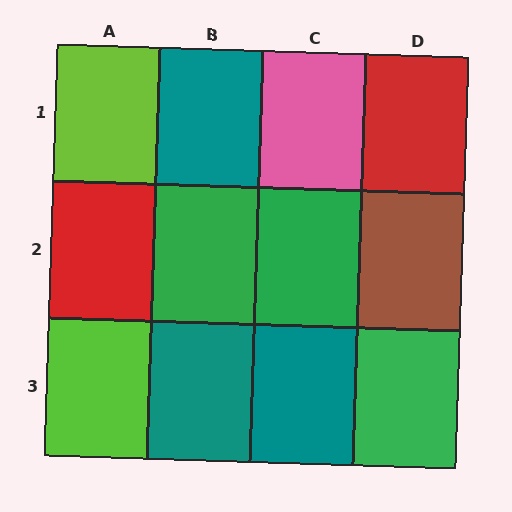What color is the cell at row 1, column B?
Teal.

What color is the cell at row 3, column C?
Teal.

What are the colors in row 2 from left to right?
Red, green, green, brown.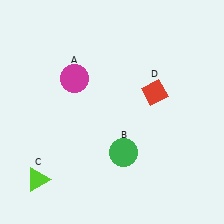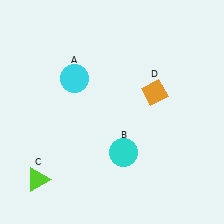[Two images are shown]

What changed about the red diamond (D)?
In Image 1, D is red. In Image 2, it changed to orange.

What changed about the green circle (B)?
In Image 1, B is green. In Image 2, it changed to cyan.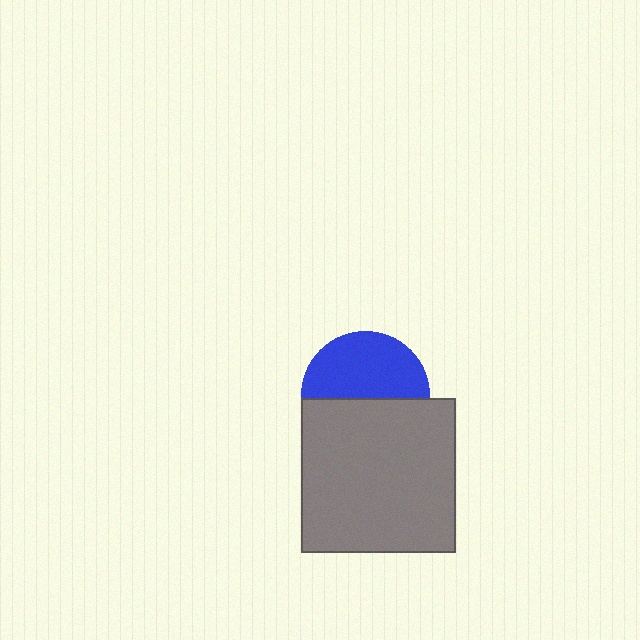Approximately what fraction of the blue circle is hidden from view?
Roughly 48% of the blue circle is hidden behind the gray square.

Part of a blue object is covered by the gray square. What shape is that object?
It is a circle.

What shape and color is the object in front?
The object in front is a gray square.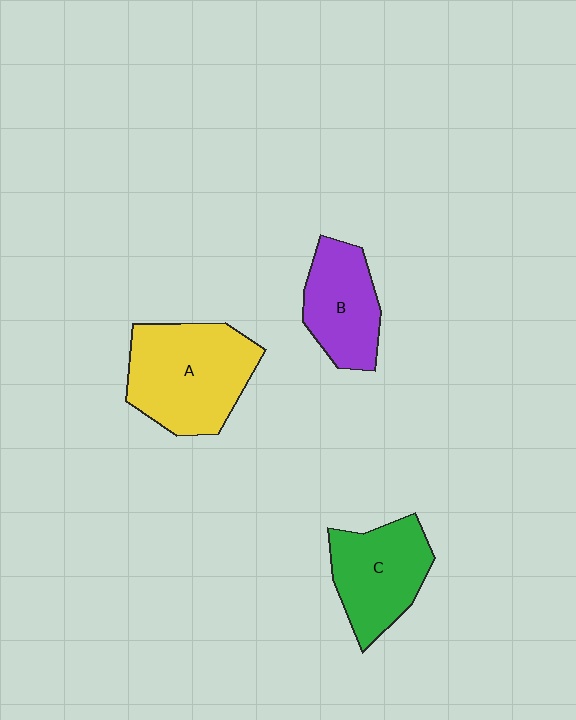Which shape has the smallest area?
Shape B (purple).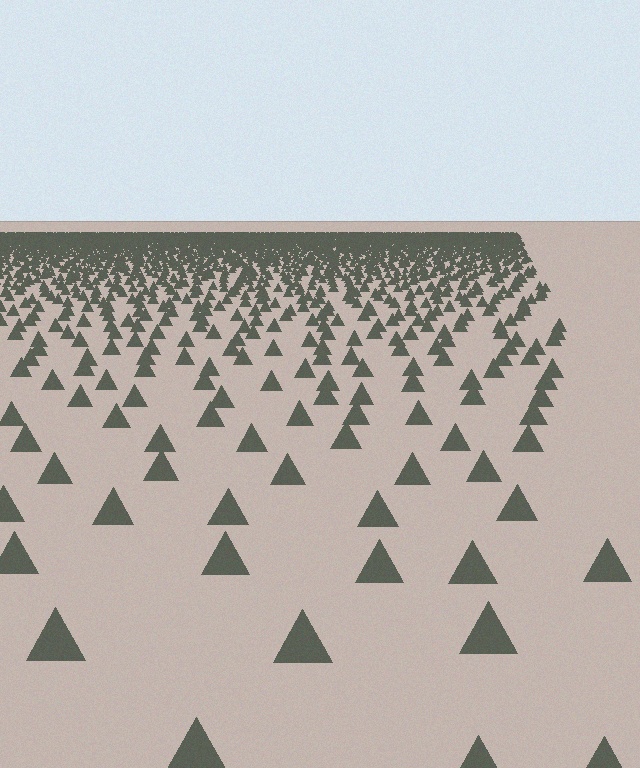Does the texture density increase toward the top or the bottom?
Density increases toward the top.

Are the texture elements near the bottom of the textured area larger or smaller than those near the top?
Larger. Near the bottom, elements are closer to the viewer and appear at a bigger on-screen size.